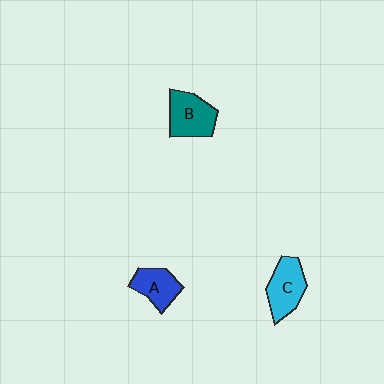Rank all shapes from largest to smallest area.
From largest to smallest: B (teal), C (cyan), A (blue).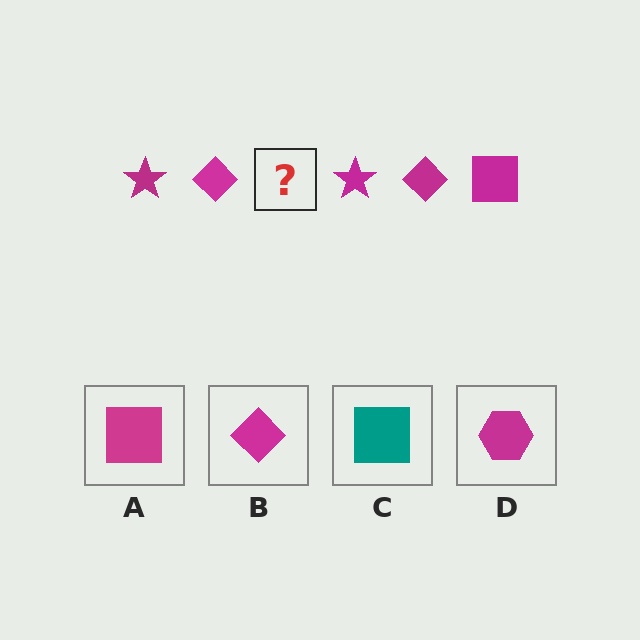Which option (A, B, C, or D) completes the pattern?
A.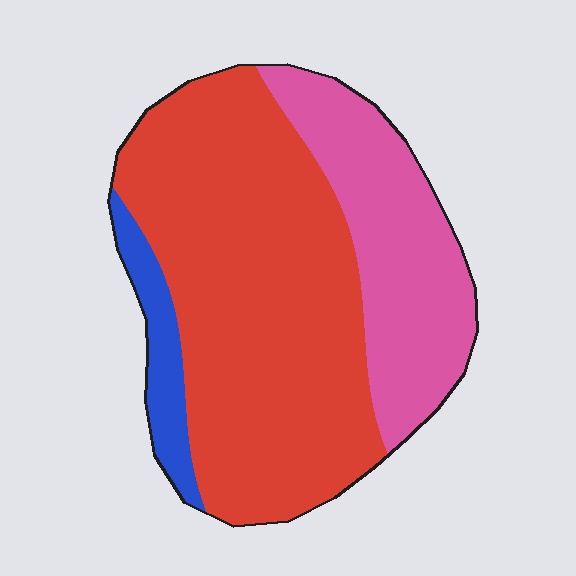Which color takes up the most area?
Red, at roughly 65%.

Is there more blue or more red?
Red.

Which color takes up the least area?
Blue, at roughly 10%.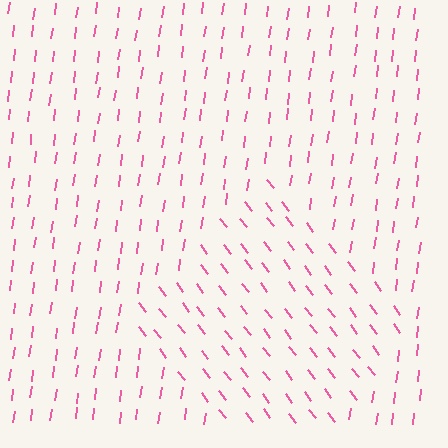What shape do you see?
I see a diamond.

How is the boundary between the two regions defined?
The boundary is defined purely by a change in line orientation (approximately 45 degrees difference). All lines are the same color and thickness.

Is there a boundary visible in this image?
Yes, there is a texture boundary formed by a change in line orientation.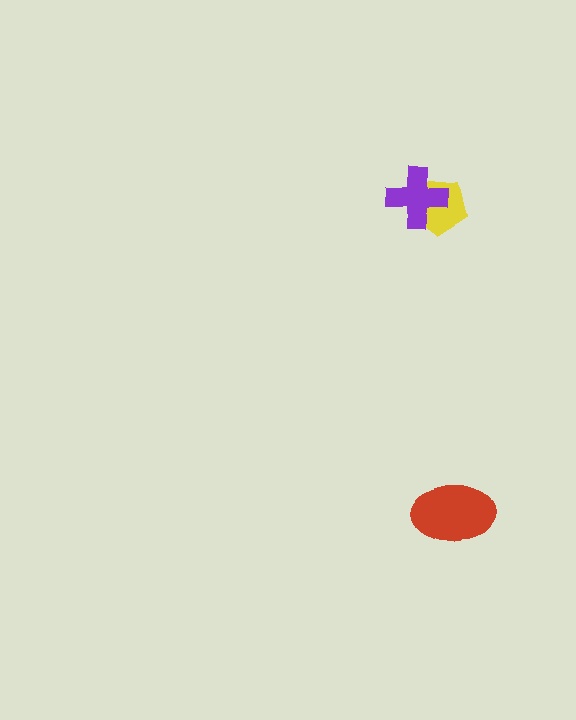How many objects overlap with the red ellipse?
0 objects overlap with the red ellipse.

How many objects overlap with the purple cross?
1 object overlaps with the purple cross.